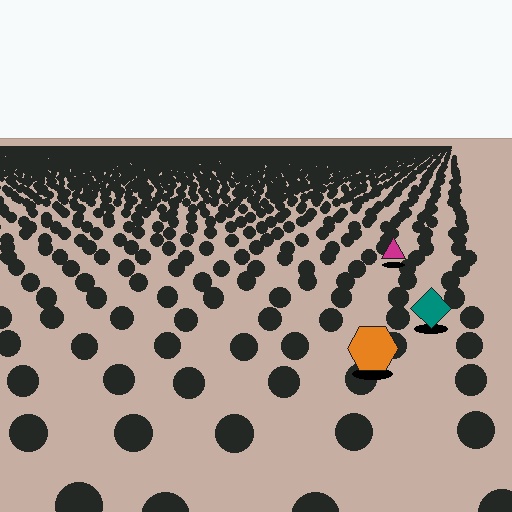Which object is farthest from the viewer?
The magenta triangle is farthest from the viewer. It appears smaller and the ground texture around it is denser.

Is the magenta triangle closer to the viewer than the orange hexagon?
No. The orange hexagon is closer — you can tell from the texture gradient: the ground texture is coarser near it.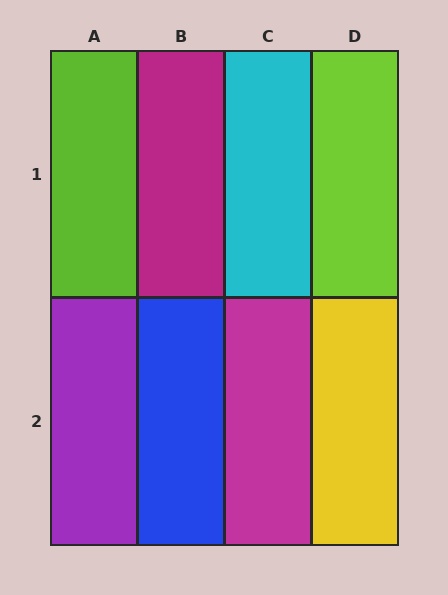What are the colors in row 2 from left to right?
Purple, blue, magenta, yellow.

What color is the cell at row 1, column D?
Lime.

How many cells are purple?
1 cell is purple.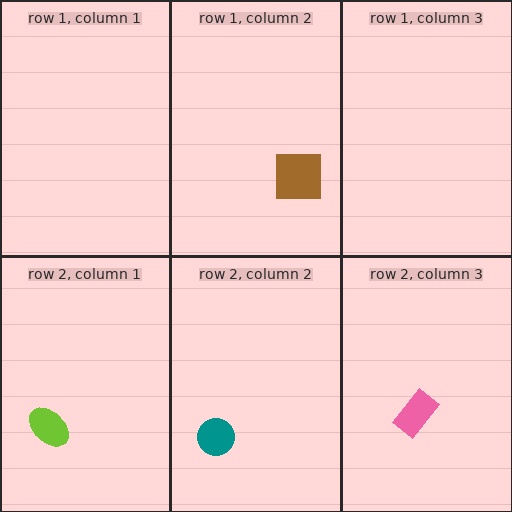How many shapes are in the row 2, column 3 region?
1.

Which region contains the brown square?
The row 1, column 2 region.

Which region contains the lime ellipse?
The row 2, column 1 region.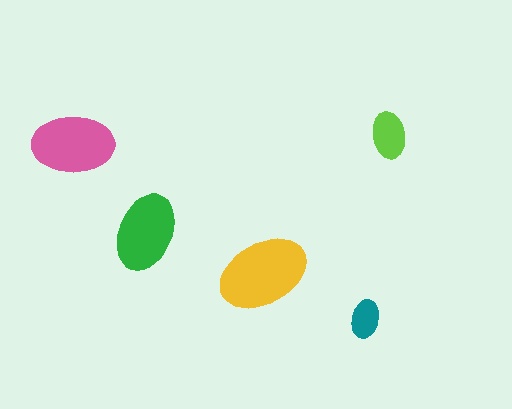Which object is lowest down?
The teal ellipse is bottommost.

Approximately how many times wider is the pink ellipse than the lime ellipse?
About 2 times wider.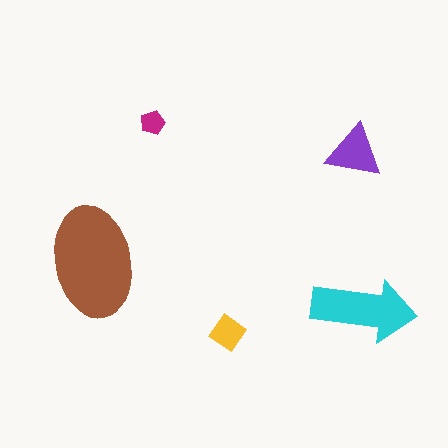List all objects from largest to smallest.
The brown ellipse, the cyan arrow, the purple triangle, the yellow diamond, the magenta pentagon.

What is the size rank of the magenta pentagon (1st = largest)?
5th.